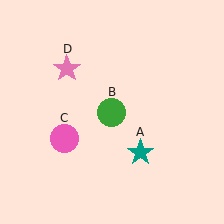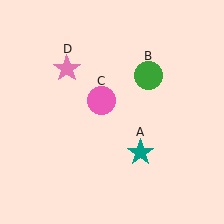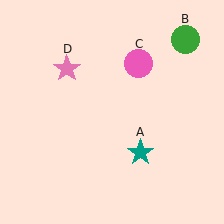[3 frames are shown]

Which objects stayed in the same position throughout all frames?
Teal star (object A) and pink star (object D) remained stationary.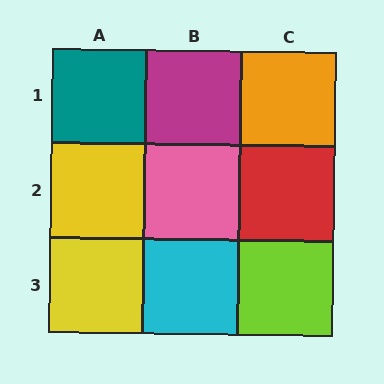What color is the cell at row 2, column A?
Yellow.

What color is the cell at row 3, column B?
Cyan.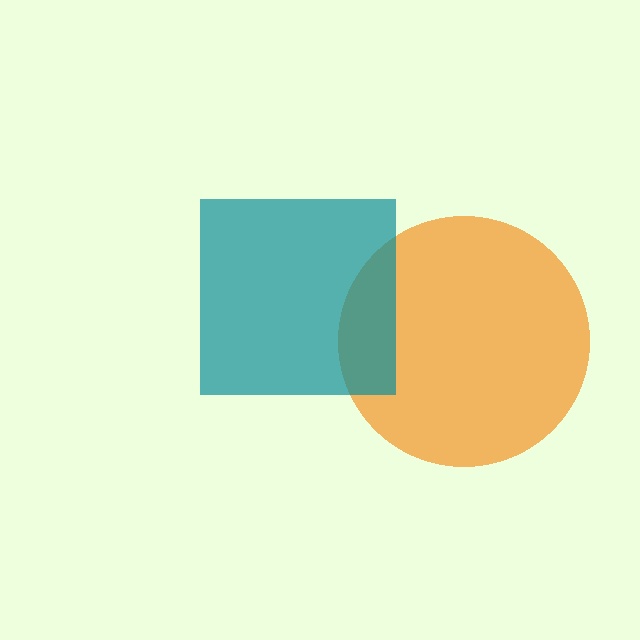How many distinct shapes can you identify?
There are 2 distinct shapes: an orange circle, a teal square.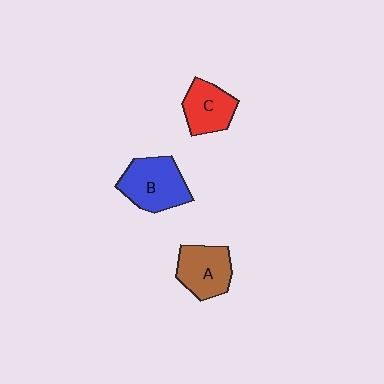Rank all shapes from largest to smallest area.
From largest to smallest: B (blue), A (brown), C (red).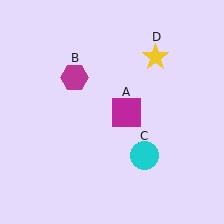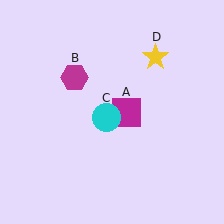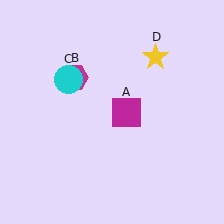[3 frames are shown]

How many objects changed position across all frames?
1 object changed position: cyan circle (object C).